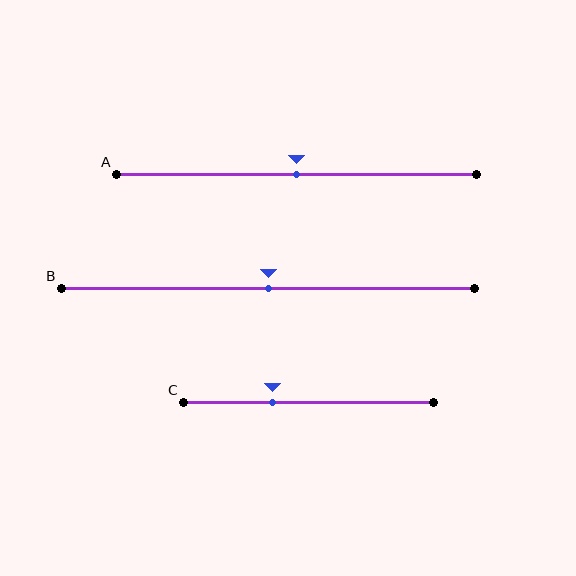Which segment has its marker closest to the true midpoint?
Segment A has its marker closest to the true midpoint.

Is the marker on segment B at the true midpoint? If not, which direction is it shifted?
Yes, the marker on segment B is at the true midpoint.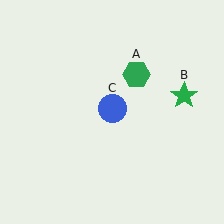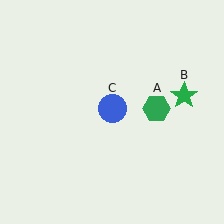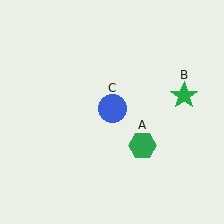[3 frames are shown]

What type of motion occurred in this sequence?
The green hexagon (object A) rotated clockwise around the center of the scene.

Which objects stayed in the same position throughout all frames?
Green star (object B) and blue circle (object C) remained stationary.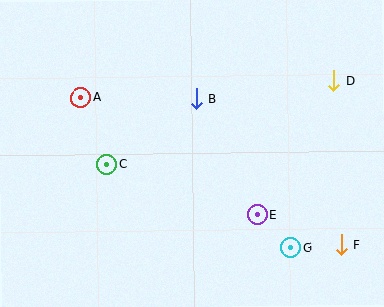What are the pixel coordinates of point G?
Point G is at (291, 247).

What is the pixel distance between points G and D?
The distance between G and D is 172 pixels.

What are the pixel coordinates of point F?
Point F is at (341, 245).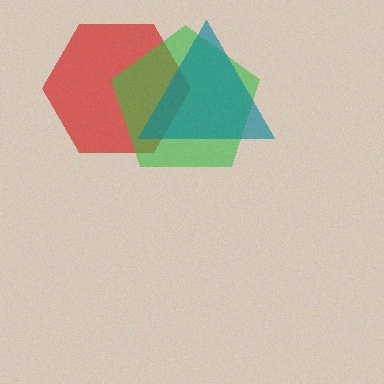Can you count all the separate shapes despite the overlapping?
Yes, there are 3 separate shapes.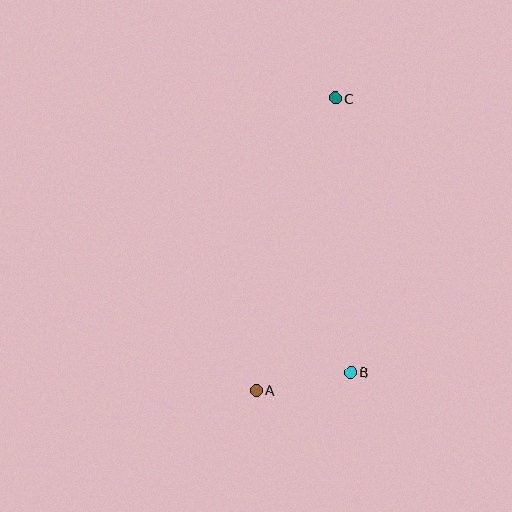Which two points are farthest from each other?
Points A and C are farthest from each other.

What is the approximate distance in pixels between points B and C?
The distance between B and C is approximately 275 pixels.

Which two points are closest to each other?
Points A and B are closest to each other.